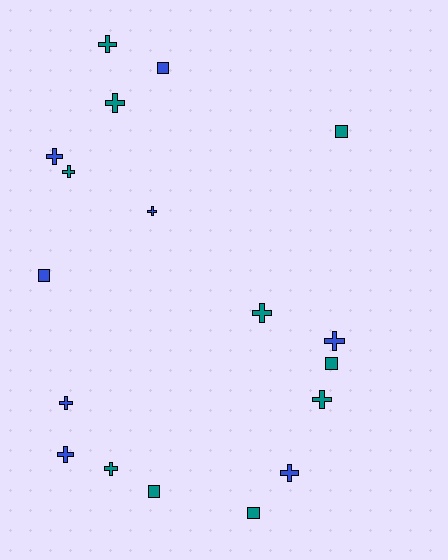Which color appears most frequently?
Teal, with 10 objects.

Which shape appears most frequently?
Cross, with 12 objects.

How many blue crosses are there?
There are 6 blue crosses.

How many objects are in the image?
There are 18 objects.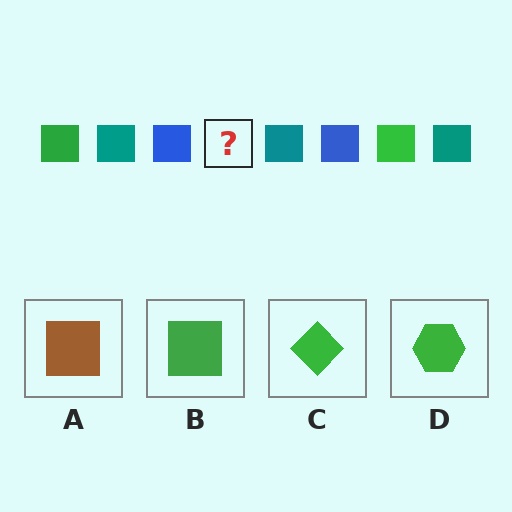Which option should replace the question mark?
Option B.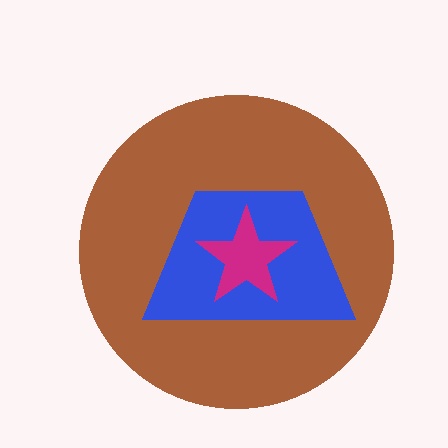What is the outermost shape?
The brown circle.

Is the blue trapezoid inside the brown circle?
Yes.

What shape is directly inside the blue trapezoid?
The magenta star.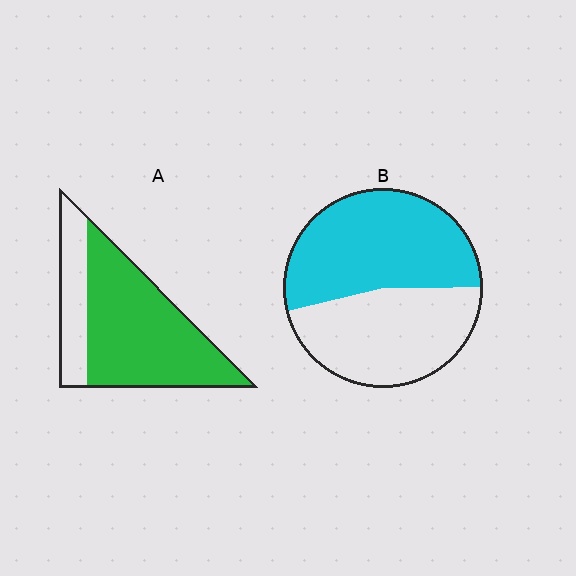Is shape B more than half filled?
Roughly half.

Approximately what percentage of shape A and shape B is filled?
A is approximately 75% and B is approximately 55%.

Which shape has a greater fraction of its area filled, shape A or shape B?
Shape A.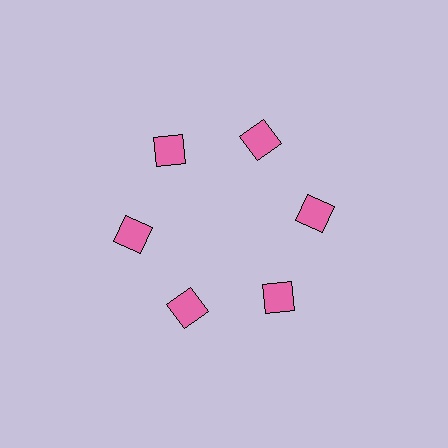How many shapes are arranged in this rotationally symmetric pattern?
There are 6 shapes, arranged in 6 groups of 1.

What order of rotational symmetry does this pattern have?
This pattern has 6-fold rotational symmetry.